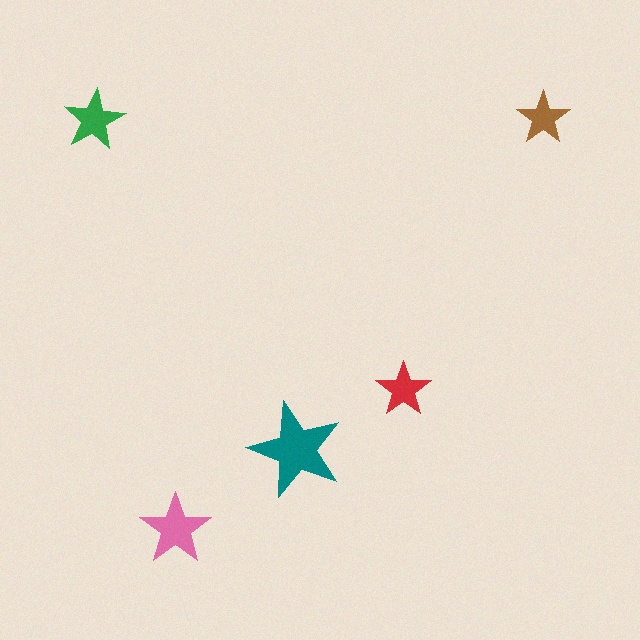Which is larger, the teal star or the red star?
The teal one.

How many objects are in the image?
There are 5 objects in the image.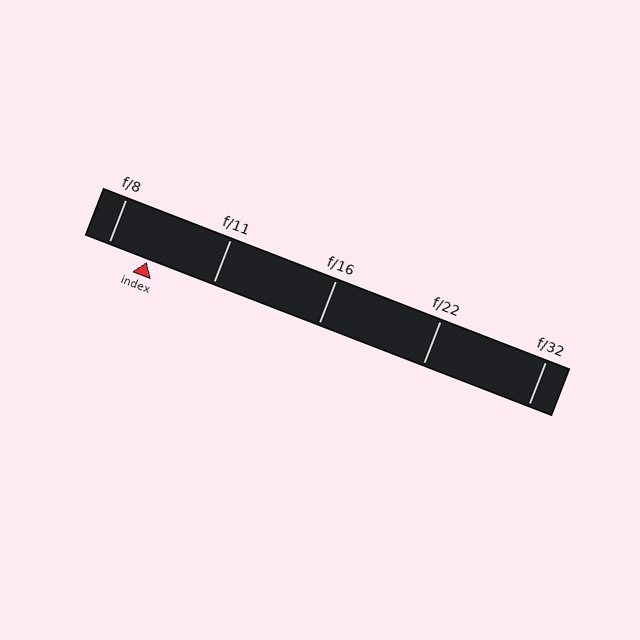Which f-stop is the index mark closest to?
The index mark is closest to f/8.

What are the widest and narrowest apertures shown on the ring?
The widest aperture shown is f/8 and the narrowest is f/32.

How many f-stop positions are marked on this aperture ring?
There are 5 f-stop positions marked.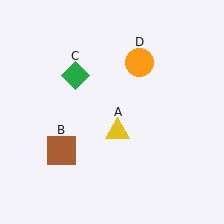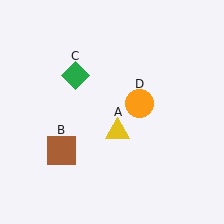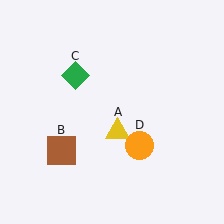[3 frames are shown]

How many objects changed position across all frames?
1 object changed position: orange circle (object D).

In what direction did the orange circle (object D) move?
The orange circle (object D) moved down.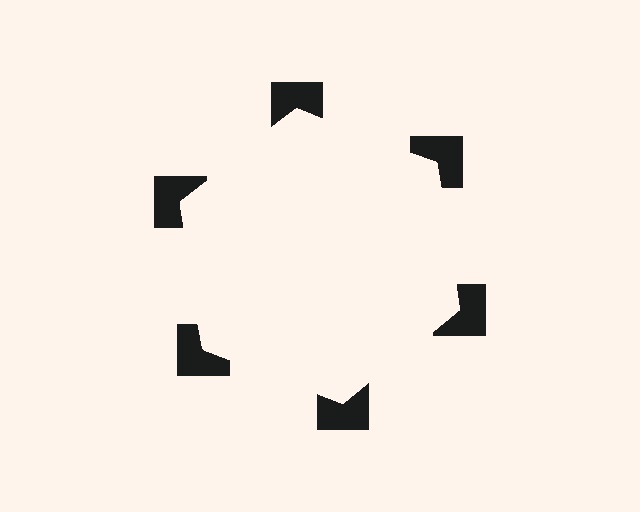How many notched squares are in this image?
There are 6 — one at each vertex of the illusory hexagon.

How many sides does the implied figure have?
6 sides.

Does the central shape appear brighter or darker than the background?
It typically appears slightly brighter than the background, even though no actual brightness change is drawn.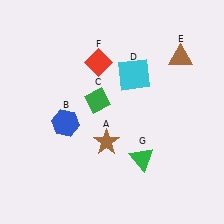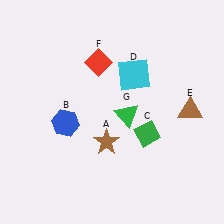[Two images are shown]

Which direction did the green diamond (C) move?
The green diamond (C) moved right.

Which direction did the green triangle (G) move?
The green triangle (G) moved up.